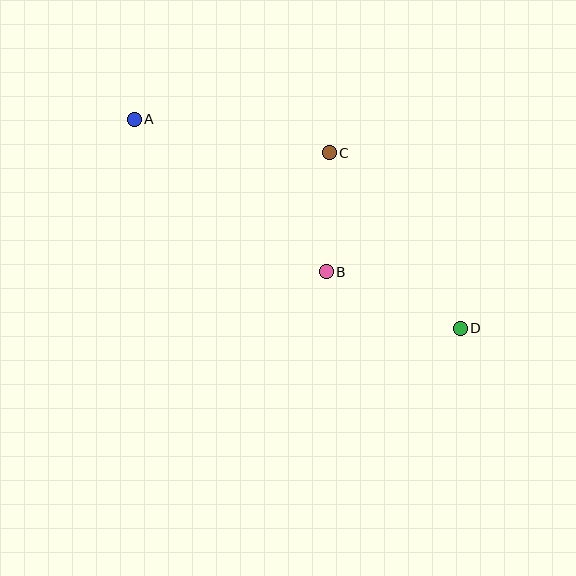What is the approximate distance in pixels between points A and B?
The distance between A and B is approximately 245 pixels.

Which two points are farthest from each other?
Points A and D are farthest from each other.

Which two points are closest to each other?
Points B and C are closest to each other.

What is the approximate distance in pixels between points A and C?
The distance between A and C is approximately 198 pixels.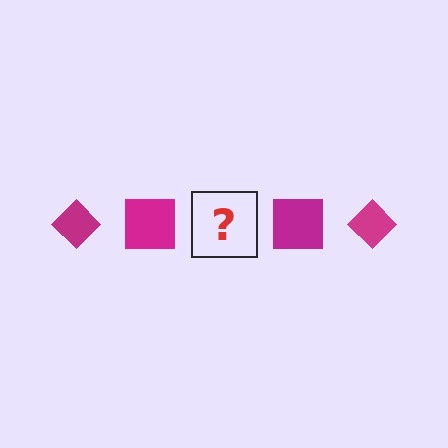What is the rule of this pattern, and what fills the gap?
The rule is that the pattern cycles through diamond, square shapes in magenta. The gap should be filled with a magenta diamond.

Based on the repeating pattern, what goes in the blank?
The blank should be a magenta diamond.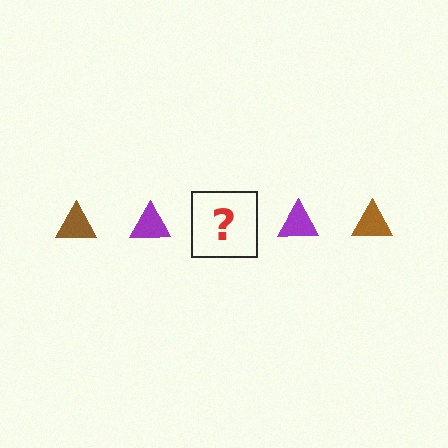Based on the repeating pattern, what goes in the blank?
The blank should be a brown triangle.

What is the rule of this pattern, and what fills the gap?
The rule is that the pattern cycles through brown, purple triangles. The gap should be filled with a brown triangle.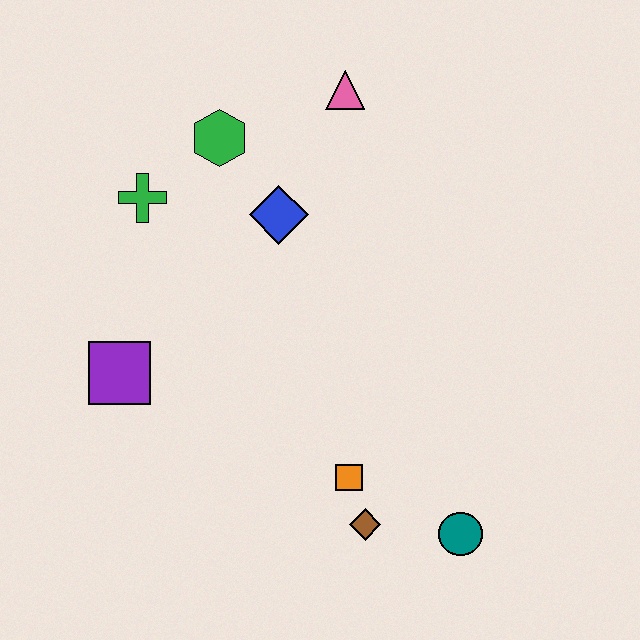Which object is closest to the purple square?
The green cross is closest to the purple square.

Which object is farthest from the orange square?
The pink triangle is farthest from the orange square.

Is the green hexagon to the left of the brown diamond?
Yes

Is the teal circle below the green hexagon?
Yes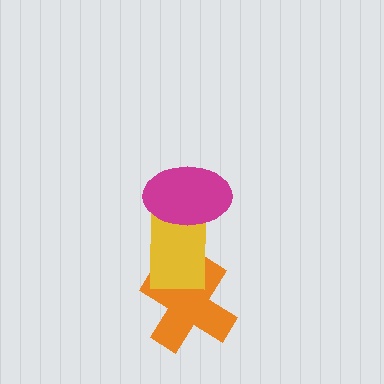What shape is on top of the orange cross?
The yellow rectangle is on top of the orange cross.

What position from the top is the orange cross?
The orange cross is 3rd from the top.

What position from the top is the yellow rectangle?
The yellow rectangle is 2nd from the top.